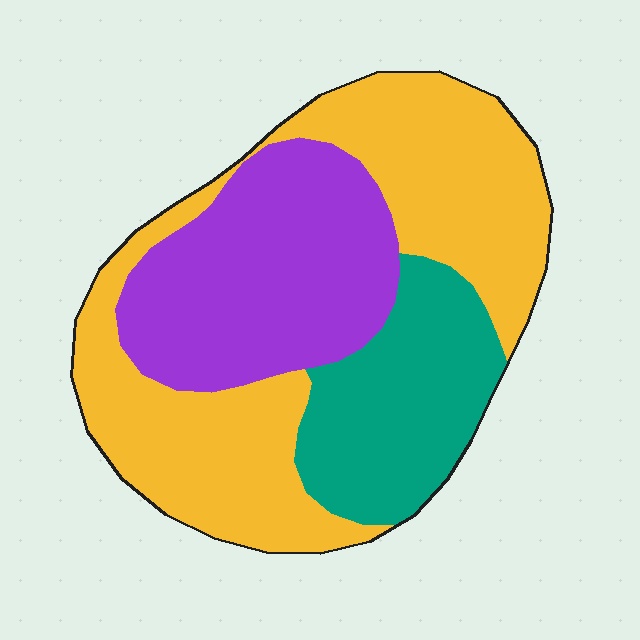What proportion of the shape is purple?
Purple takes up between a sixth and a third of the shape.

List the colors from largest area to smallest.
From largest to smallest: yellow, purple, teal.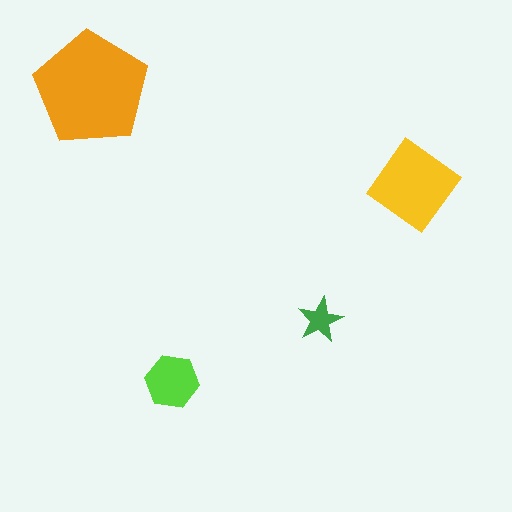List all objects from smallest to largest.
The green star, the lime hexagon, the yellow diamond, the orange pentagon.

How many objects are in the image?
There are 4 objects in the image.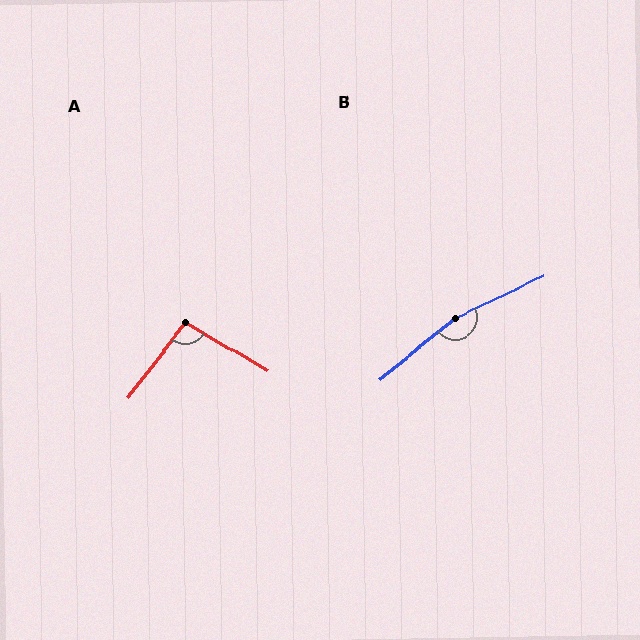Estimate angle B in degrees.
Approximately 166 degrees.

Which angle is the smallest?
A, at approximately 97 degrees.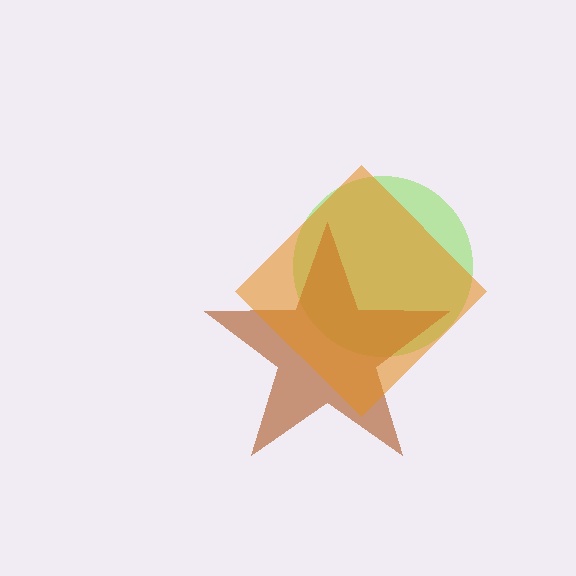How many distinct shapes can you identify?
There are 3 distinct shapes: a lime circle, a brown star, an orange diamond.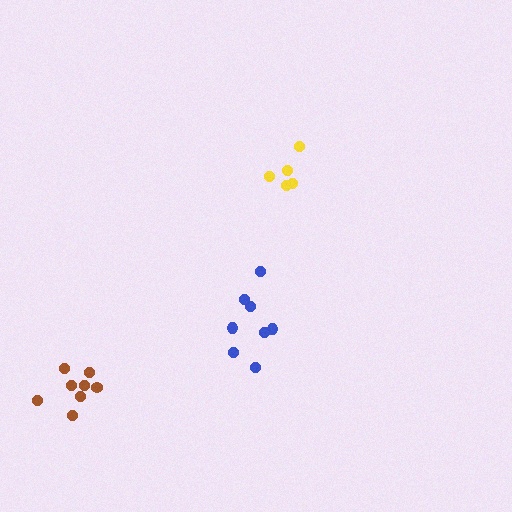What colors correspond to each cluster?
The clusters are colored: blue, brown, yellow.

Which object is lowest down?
The brown cluster is bottommost.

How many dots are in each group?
Group 1: 8 dots, Group 2: 8 dots, Group 3: 5 dots (21 total).